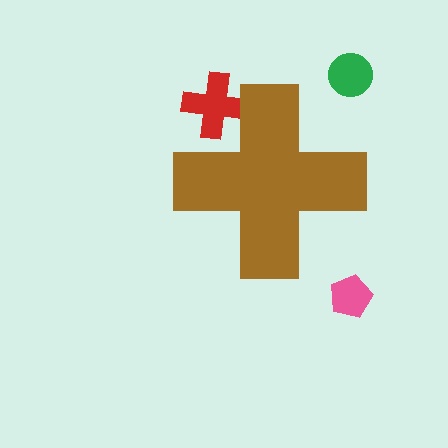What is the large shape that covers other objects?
A brown cross.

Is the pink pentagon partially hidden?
No, the pink pentagon is fully visible.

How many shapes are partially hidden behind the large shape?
1 shape is partially hidden.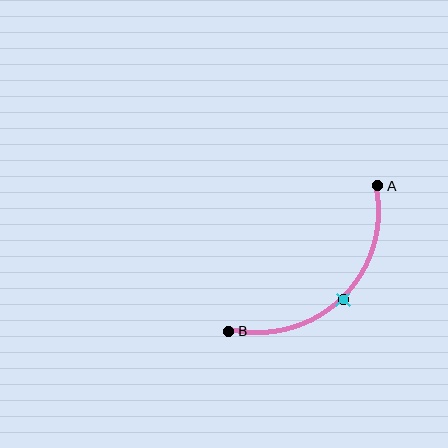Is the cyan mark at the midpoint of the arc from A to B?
Yes. The cyan mark lies on the arc at equal arc-length from both A and B — it is the arc midpoint.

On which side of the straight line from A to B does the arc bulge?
The arc bulges below and to the right of the straight line connecting A and B.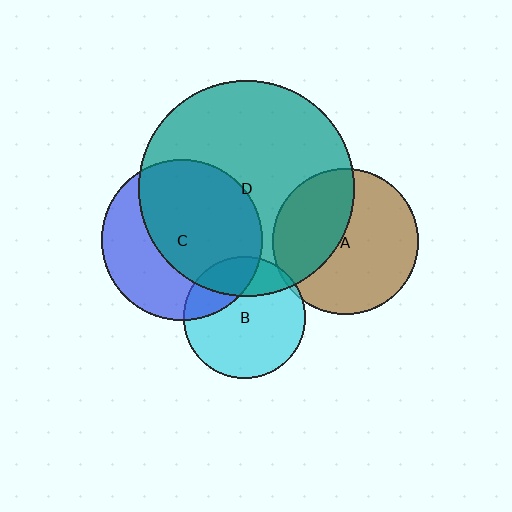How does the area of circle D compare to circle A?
Approximately 2.2 times.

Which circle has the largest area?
Circle D (teal).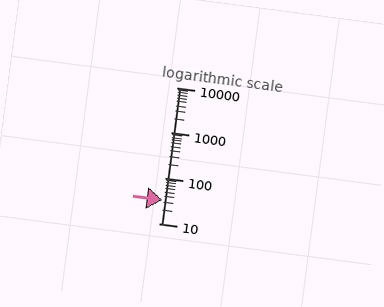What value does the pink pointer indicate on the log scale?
The pointer indicates approximately 32.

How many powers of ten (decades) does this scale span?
The scale spans 3 decades, from 10 to 10000.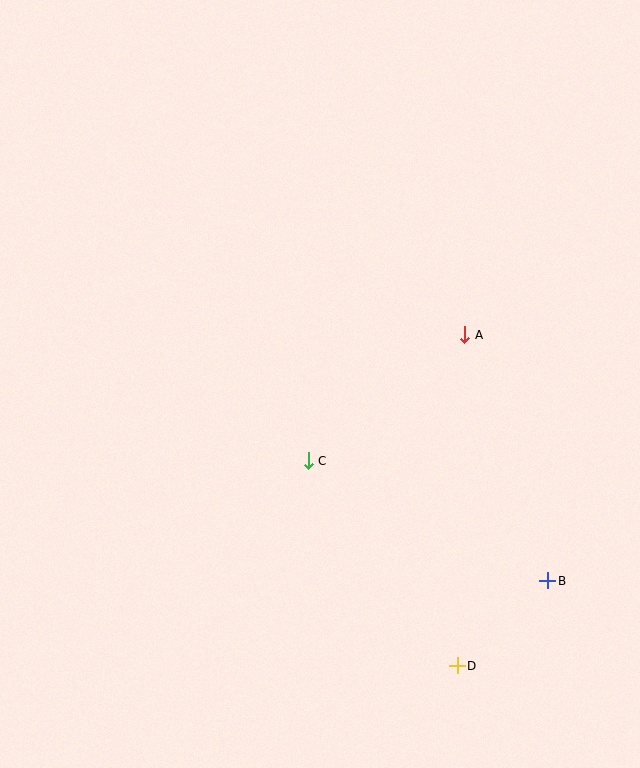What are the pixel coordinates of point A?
Point A is at (465, 335).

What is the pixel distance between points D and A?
The distance between D and A is 331 pixels.